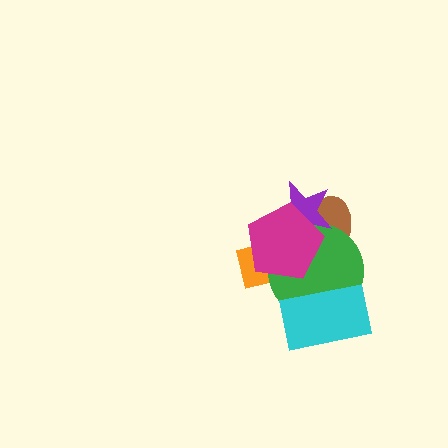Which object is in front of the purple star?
The magenta pentagon is in front of the purple star.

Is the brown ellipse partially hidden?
Yes, it is partially covered by another shape.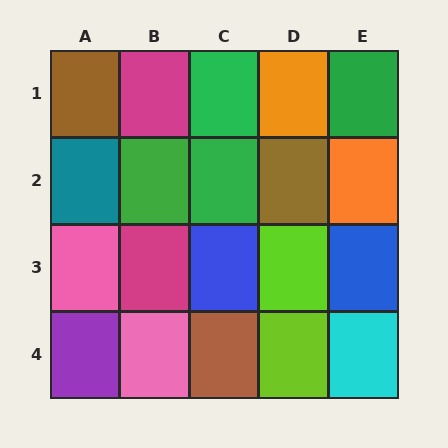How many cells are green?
4 cells are green.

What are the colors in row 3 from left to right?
Pink, magenta, blue, lime, blue.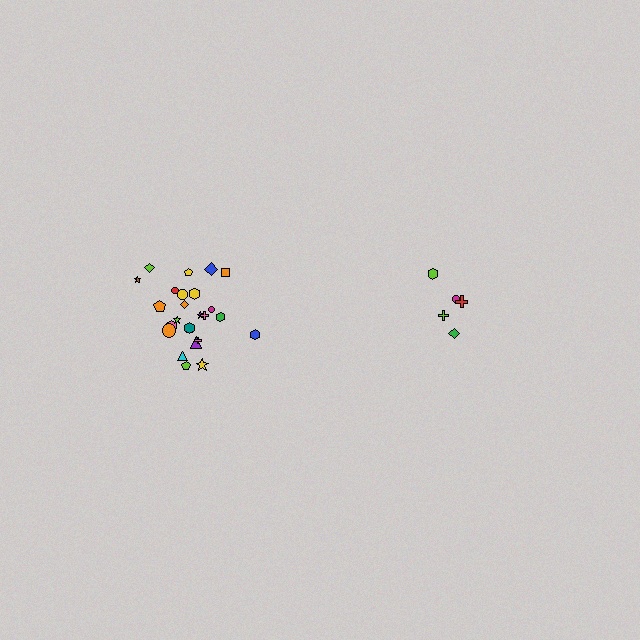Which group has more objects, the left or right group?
The left group.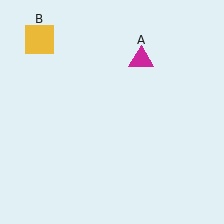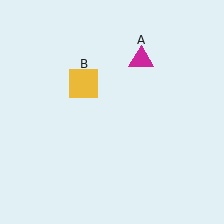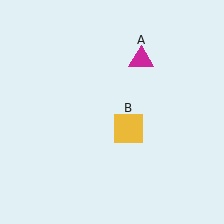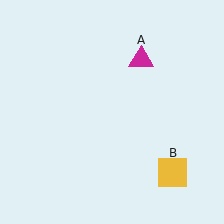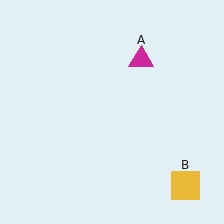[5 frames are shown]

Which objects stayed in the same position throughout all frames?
Magenta triangle (object A) remained stationary.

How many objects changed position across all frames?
1 object changed position: yellow square (object B).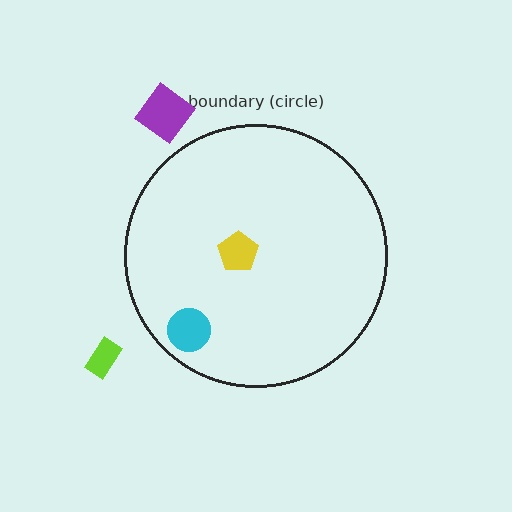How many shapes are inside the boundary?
2 inside, 2 outside.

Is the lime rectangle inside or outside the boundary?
Outside.